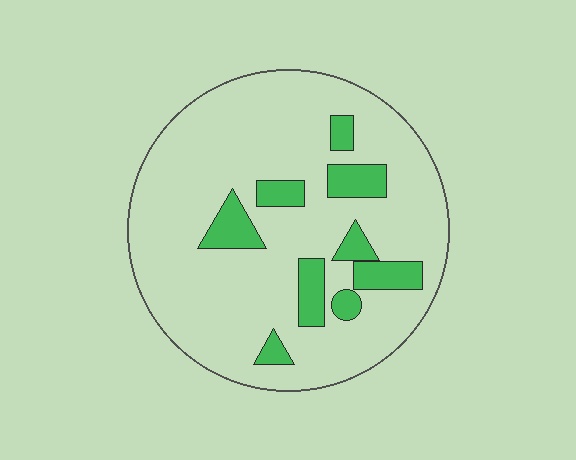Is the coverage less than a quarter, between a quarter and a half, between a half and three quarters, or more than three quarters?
Less than a quarter.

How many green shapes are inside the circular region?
9.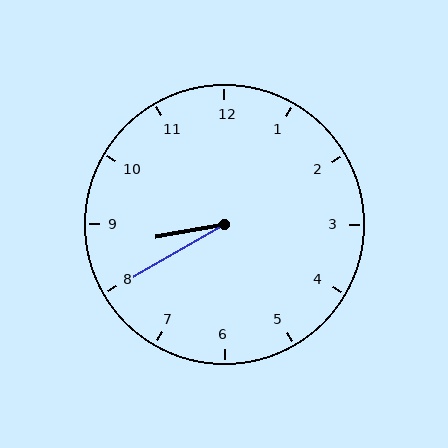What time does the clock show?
8:40.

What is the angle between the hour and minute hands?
Approximately 20 degrees.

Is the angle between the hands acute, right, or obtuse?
It is acute.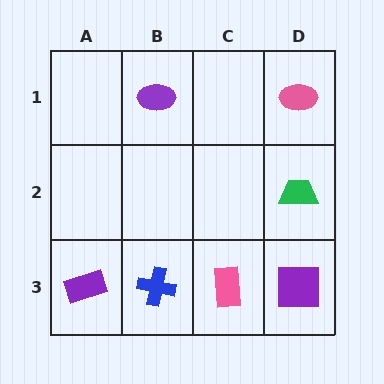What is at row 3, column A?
A purple rectangle.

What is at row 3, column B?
A blue cross.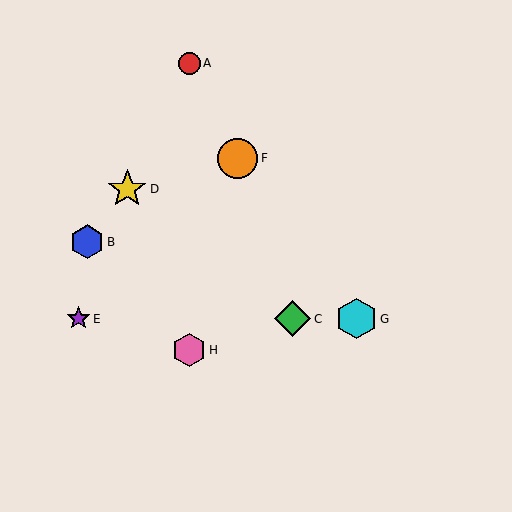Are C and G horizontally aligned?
Yes, both are at y≈319.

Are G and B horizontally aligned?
No, G is at y≈319 and B is at y≈242.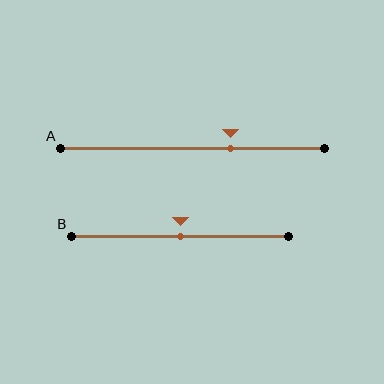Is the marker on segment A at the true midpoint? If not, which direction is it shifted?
No, the marker on segment A is shifted to the right by about 14% of the segment length.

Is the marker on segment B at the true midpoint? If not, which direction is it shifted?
Yes, the marker on segment B is at the true midpoint.